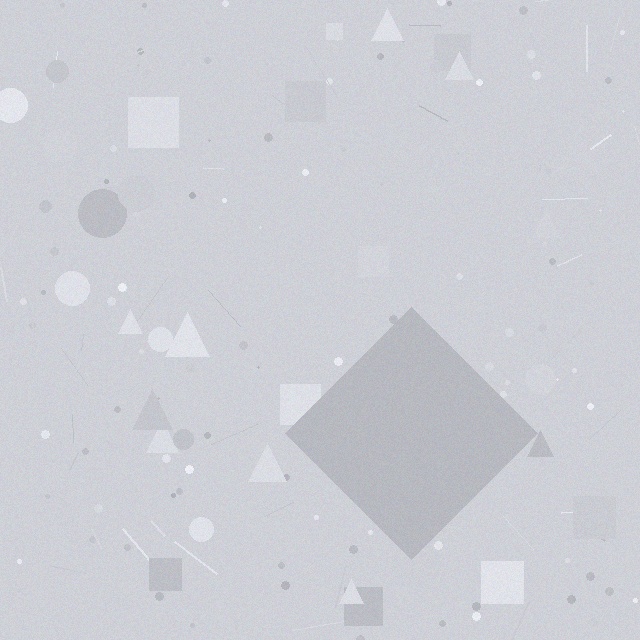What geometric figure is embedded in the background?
A diamond is embedded in the background.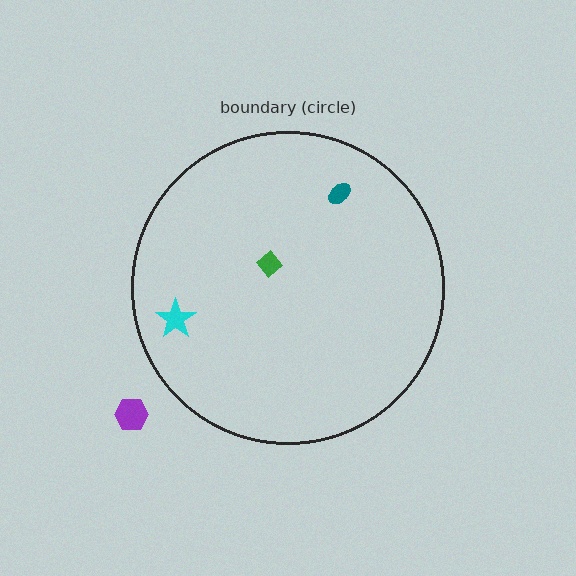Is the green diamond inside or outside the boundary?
Inside.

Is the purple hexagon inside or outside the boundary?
Outside.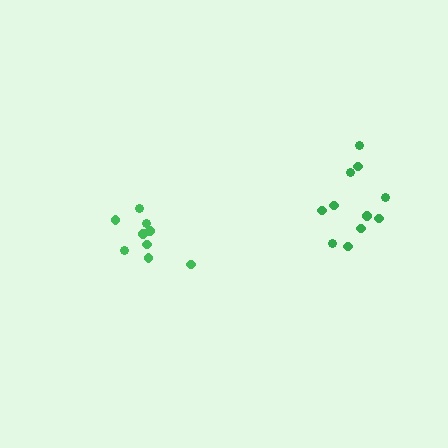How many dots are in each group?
Group 1: 11 dots, Group 2: 9 dots (20 total).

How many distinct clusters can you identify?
There are 2 distinct clusters.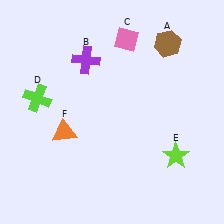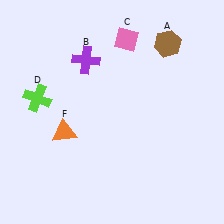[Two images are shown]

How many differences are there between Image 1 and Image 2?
There is 1 difference between the two images.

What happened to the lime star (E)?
The lime star (E) was removed in Image 2. It was in the bottom-right area of Image 1.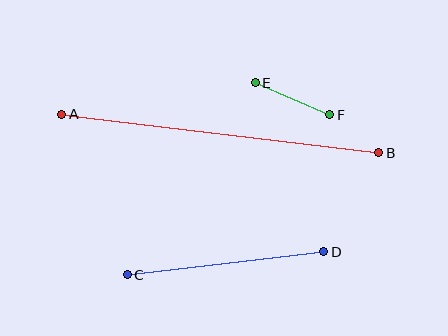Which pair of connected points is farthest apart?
Points A and B are farthest apart.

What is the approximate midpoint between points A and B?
The midpoint is at approximately (220, 133) pixels.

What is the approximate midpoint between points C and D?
The midpoint is at approximately (225, 263) pixels.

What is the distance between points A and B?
The distance is approximately 319 pixels.